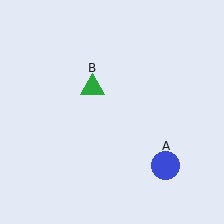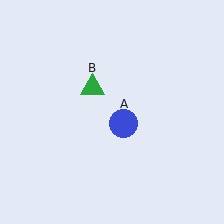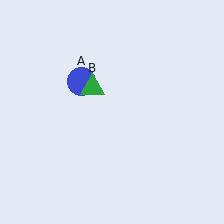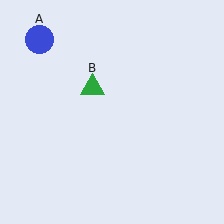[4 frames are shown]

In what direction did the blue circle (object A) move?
The blue circle (object A) moved up and to the left.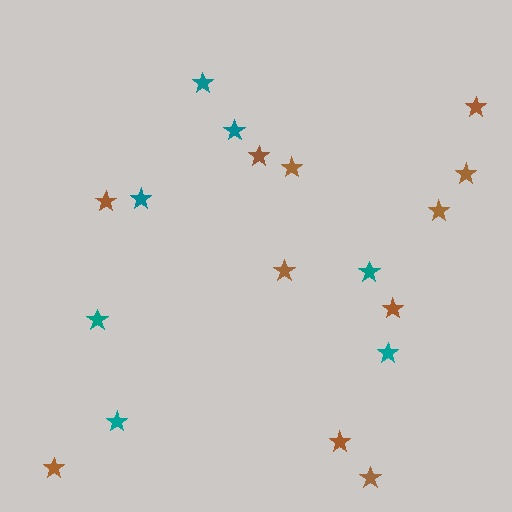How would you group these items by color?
There are 2 groups: one group of brown stars (11) and one group of teal stars (7).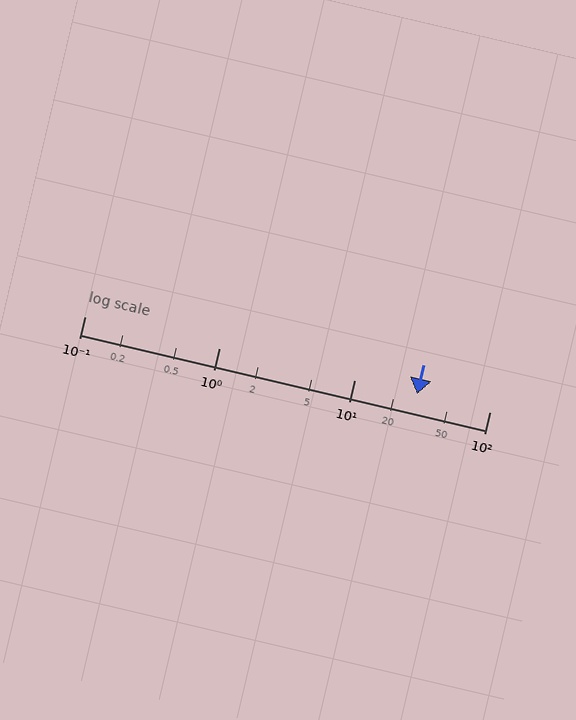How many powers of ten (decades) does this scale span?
The scale spans 3 decades, from 0.1 to 100.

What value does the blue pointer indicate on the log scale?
The pointer indicates approximately 29.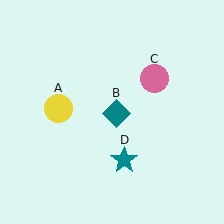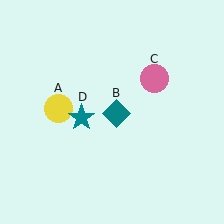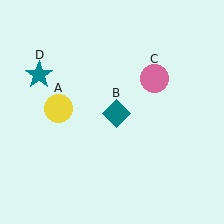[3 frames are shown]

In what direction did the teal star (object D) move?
The teal star (object D) moved up and to the left.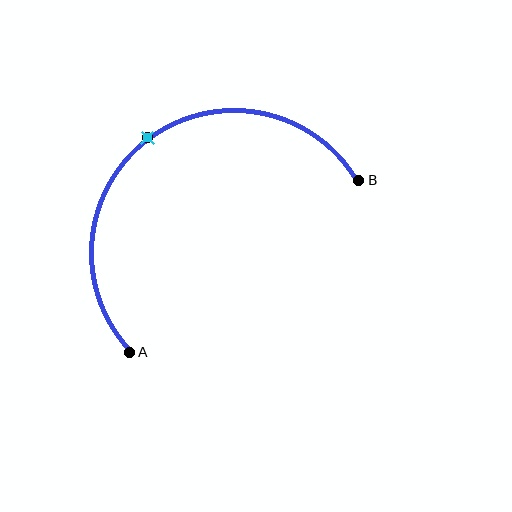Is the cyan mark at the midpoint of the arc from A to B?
Yes. The cyan mark lies on the arc at equal arc-length from both A and B — it is the arc midpoint.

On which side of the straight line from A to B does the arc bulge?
The arc bulges above and to the left of the straight line connecting A and B.